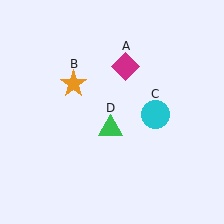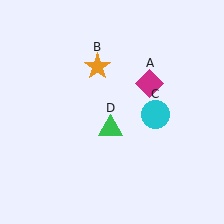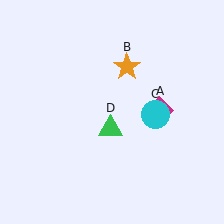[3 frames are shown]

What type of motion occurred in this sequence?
The magenta diamond (object A), orange star (object B) rotated clockwise around the center of the scene.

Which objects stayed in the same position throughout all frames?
Cyan circle (object C) and green triangle (object D) remained stationary.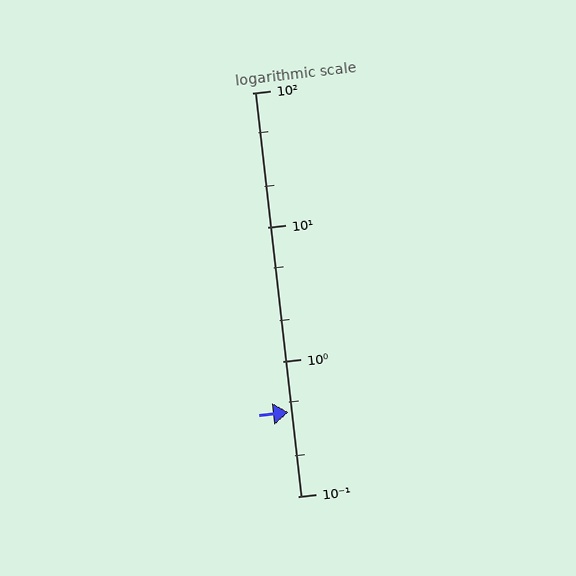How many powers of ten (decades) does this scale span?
The scale spans 3 decades, from 0.1 to 100.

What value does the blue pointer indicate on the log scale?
The pointer indicates approximately 0.42.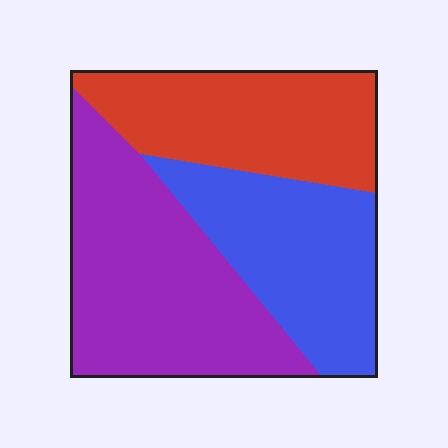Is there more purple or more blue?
Purple.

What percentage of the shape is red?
Red takes up about one third (1/3) of the shape.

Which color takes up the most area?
Purple, at roughly 40%.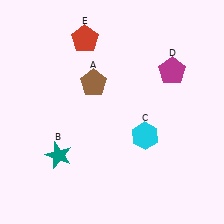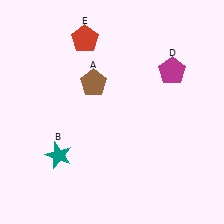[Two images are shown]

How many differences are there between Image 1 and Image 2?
There is 1 difference between the two images.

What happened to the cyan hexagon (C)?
The cyan hexagon (C) was removed in Image 2. It was in the bottom-right area of Image 1.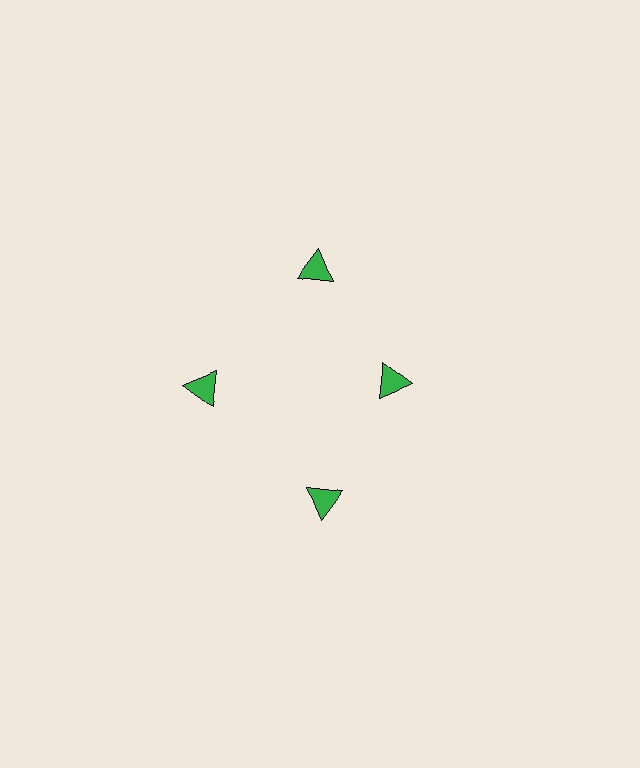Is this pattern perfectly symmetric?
No. The 4 green triangles are arranged in a ring, but one element near the 3 o'clock position is pulled inward toward the center, breaking the 4-fold rotational symmetry.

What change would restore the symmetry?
The symmetry would be restored by moving it outward, back onto the ring so that all 4 triangles sit at equal angles and equal distance from the center.